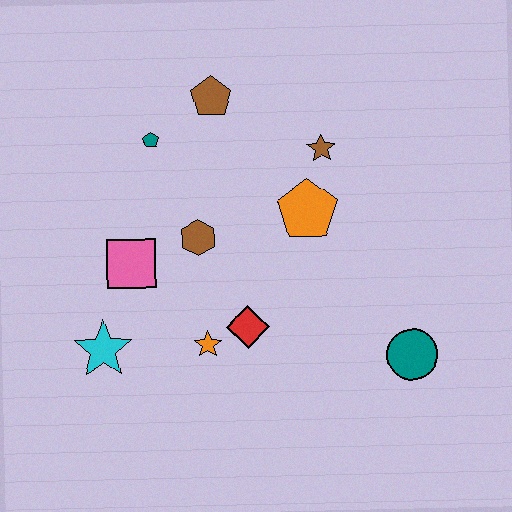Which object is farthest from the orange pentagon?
The cyan star is farthest from the orange pentagon.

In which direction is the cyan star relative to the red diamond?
The cyan star is to the left of the red diamond.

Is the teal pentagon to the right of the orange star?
No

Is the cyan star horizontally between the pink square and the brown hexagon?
No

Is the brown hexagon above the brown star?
No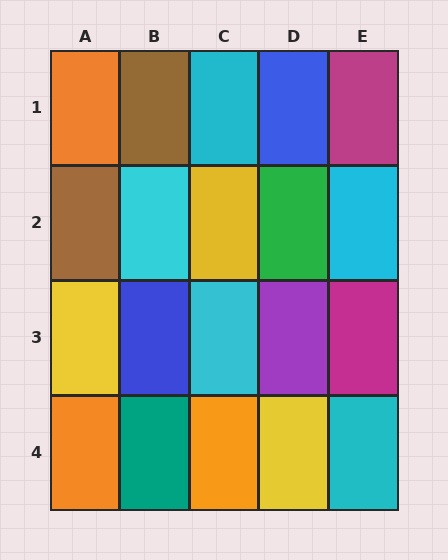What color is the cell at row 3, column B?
Blue.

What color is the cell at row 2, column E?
Cyan.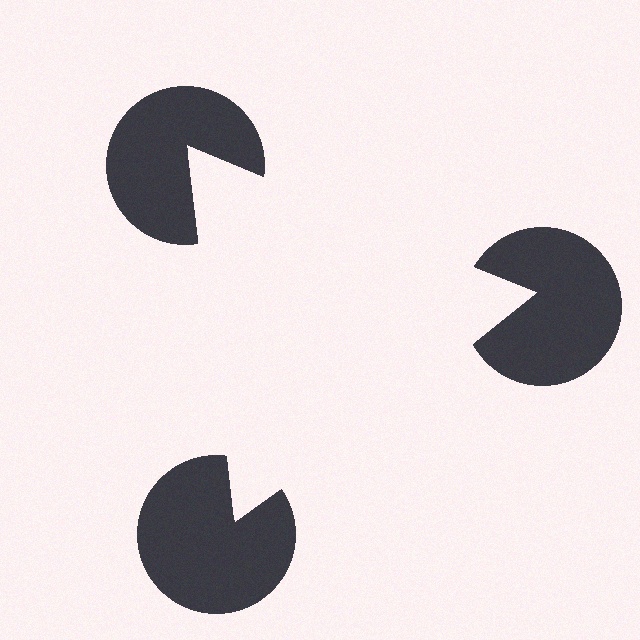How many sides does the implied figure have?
3 sides.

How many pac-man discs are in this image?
There are 3 — one at each vertex of the illusory triangle.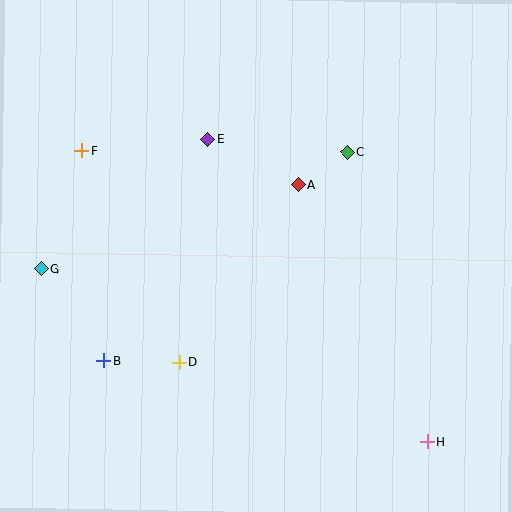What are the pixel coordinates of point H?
Point H is at (427, 442).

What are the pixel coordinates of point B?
Point B is at (104, 361).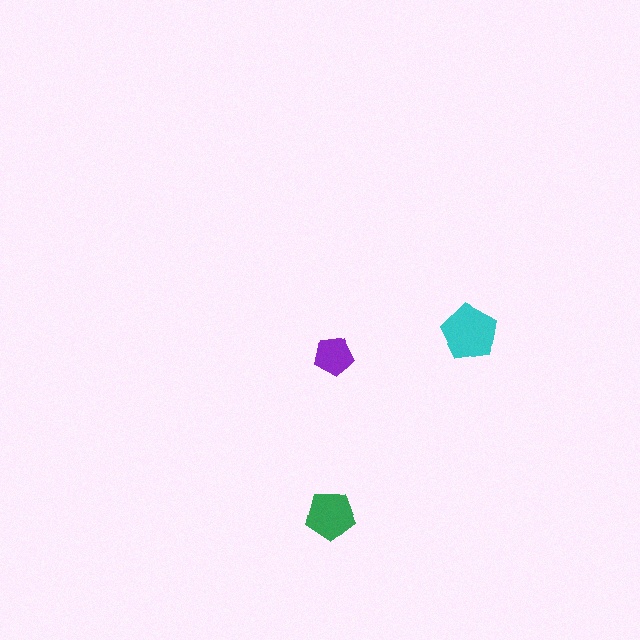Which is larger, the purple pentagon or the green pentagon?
The green one.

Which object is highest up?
The cyan pentagon is topmost.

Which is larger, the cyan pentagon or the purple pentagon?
The cyan one.